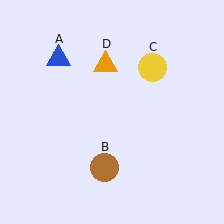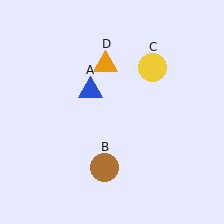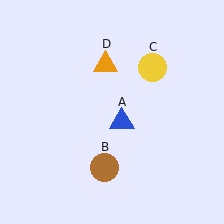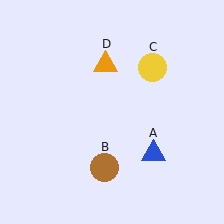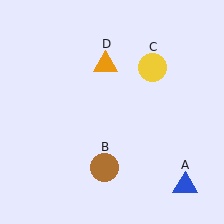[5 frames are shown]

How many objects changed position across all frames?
1 object changed position: blue triangle (object A).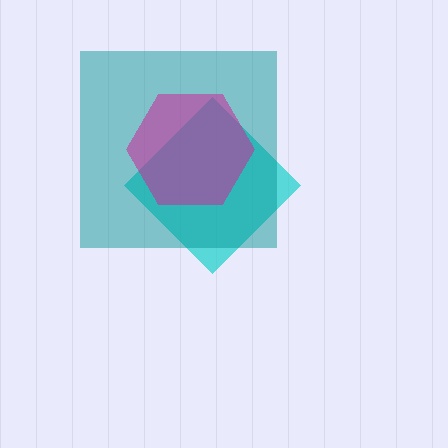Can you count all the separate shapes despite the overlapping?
Yes, there are 3 separate shapes.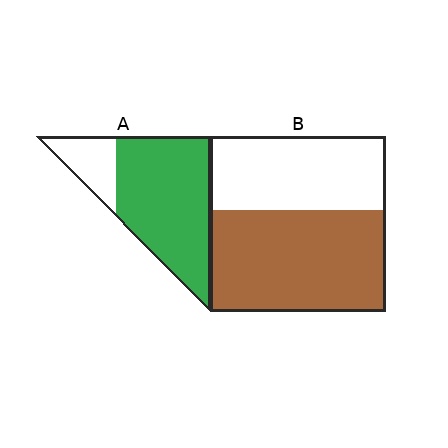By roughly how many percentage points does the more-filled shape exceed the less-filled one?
By roughly 20 percentage points (A over B).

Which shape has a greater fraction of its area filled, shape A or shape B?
Shape A.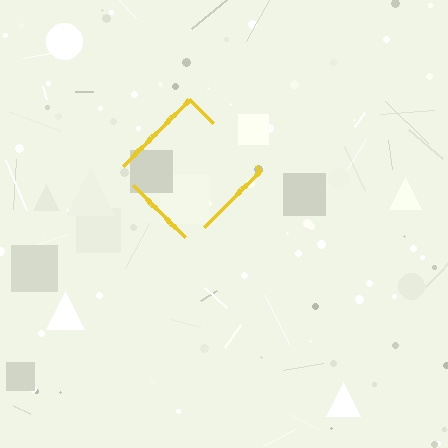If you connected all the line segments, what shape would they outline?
They would outline a diamond.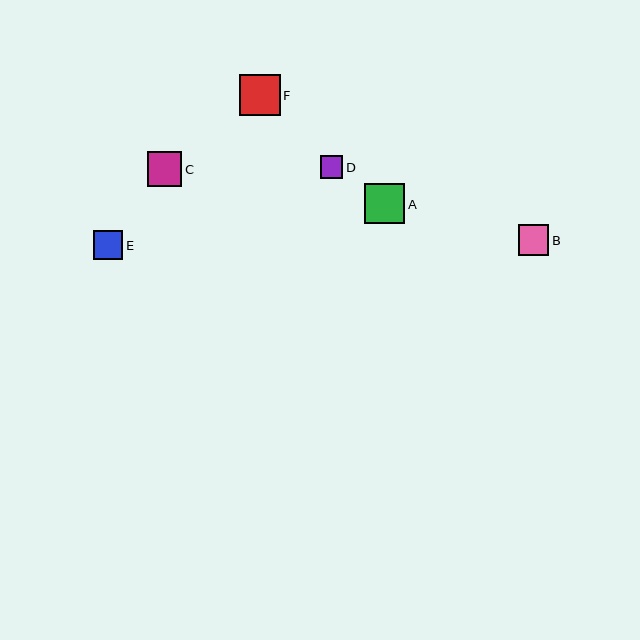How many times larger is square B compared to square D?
Square B is approximately 1.4 times the size of square D.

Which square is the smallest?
Square D is the smallest with a size of approximately 22 pixels.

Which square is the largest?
Square F is the largest with a size of approximately 41 pixels.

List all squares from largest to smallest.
From largest to smallest: F, A, C, B, E, D.